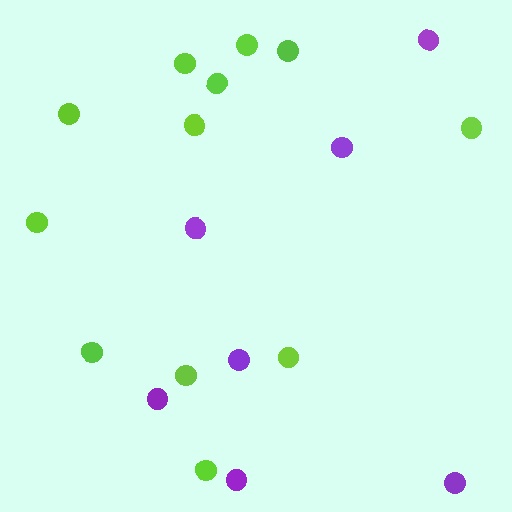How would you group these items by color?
There are 2 groups: one group of lime circles (12) and one group of purple circles (7).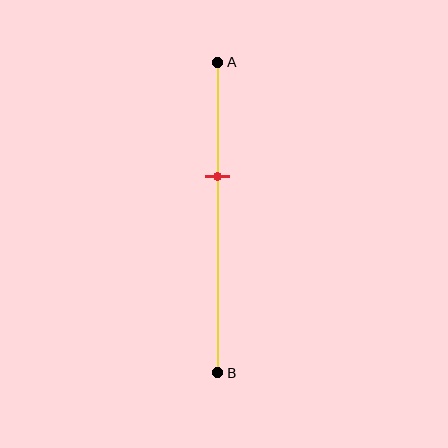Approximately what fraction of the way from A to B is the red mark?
The red mark is approximately 35% of the way from A to B.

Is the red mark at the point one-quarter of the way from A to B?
No, the mark is at about 35% from A, not at the 25% one-quarter point.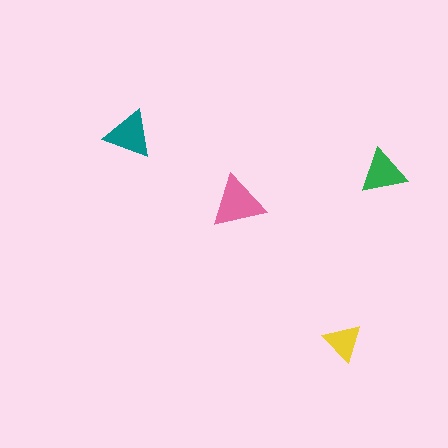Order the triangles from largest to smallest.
the pink one, the teal one, the green one, the yellow one.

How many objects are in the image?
There are 4 objects in the image.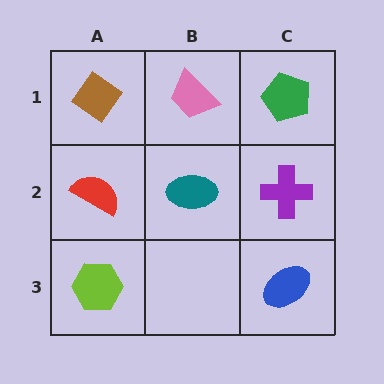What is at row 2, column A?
A red semicircle.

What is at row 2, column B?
A teal ellipse.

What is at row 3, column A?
A lime hexagon.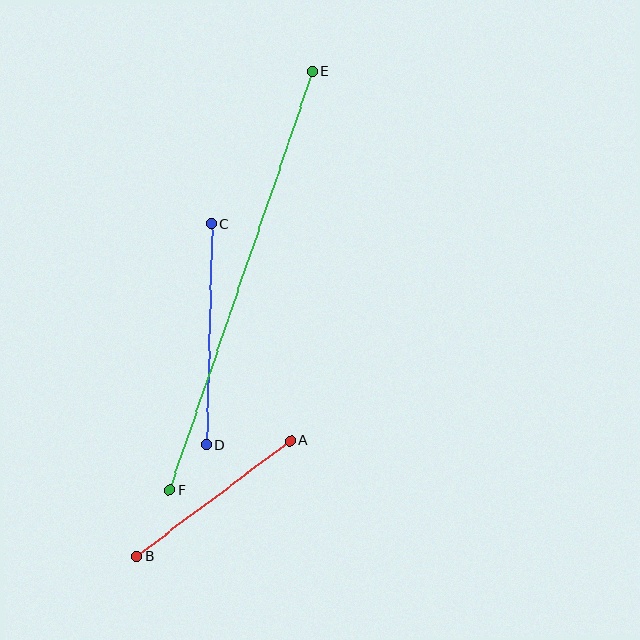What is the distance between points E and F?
The distance is approximately 443 pixels.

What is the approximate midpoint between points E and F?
The midpoint is at approximately (241, 281) pixels.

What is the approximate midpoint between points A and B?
The midpoint is at approximately (213, 499) pixels.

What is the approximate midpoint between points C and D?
The midpoint is at approximately (209, 334) pixels.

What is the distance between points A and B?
The distance is approximately 192 pixels.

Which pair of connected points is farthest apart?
Points E and F are farthest apart.